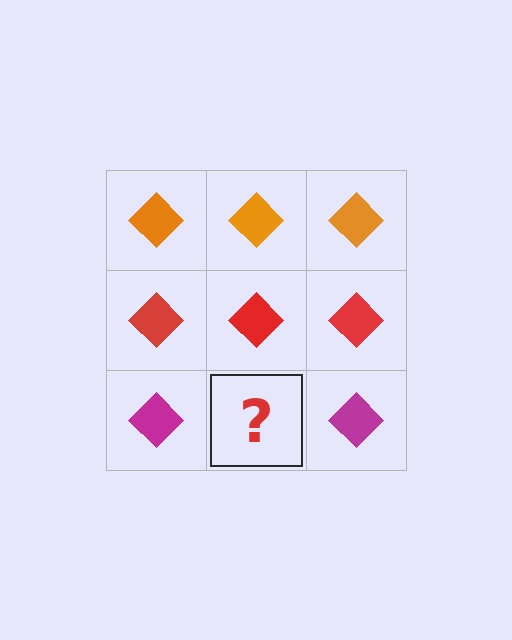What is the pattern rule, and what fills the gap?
The rule is that each row has a consistent color. The gap should be filled with a magenta diamond.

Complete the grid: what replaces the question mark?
The question mark should be replaced with a magenta diamond.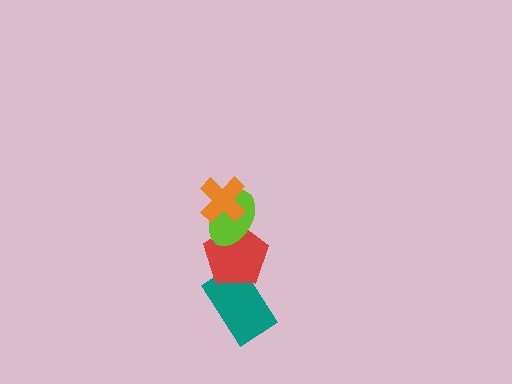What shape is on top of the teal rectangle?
The red pentagon is on top of the teal rectangle.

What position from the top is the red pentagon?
The red pentagon is 3rd from the top.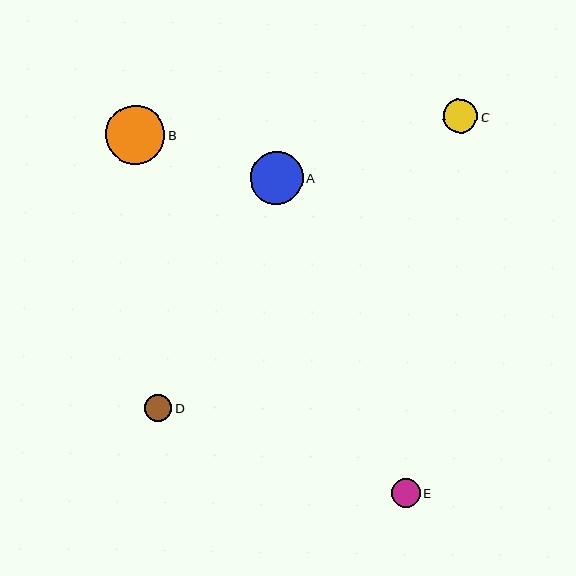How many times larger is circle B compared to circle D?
Circle B is approximately 2.2 times the size of circle D.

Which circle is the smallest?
Circle D is the smallest with a size of approximately 27 pixels.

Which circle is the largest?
Circle B is the largest with a size of approximately 59 pixels.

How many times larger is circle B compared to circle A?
Circle B is approximately 1.1 times the size of circle A.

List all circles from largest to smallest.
From largest to smallest: B, A, C, E, D.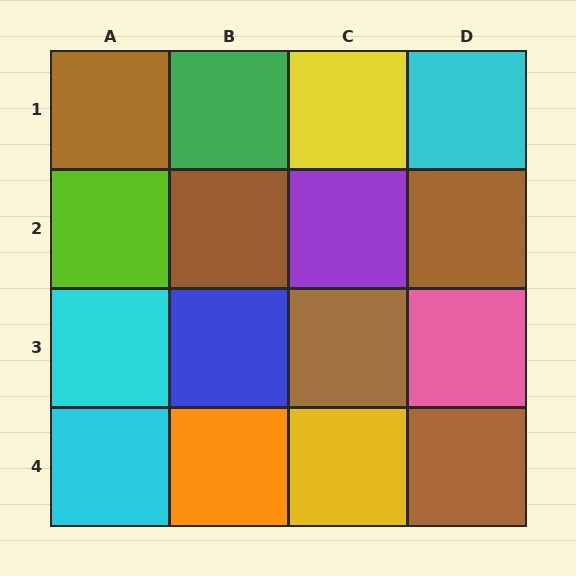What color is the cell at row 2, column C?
Purple.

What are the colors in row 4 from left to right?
Cyan, orange, yellow, brown.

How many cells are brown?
5 cells are brown.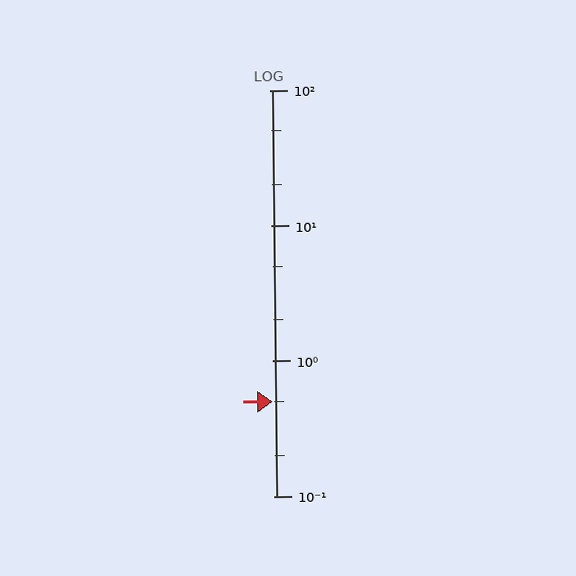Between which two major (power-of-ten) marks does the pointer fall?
The pointer is between 0.1 and 1.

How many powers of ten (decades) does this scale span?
The scale spans 3 decades, from 0.1 to 100.